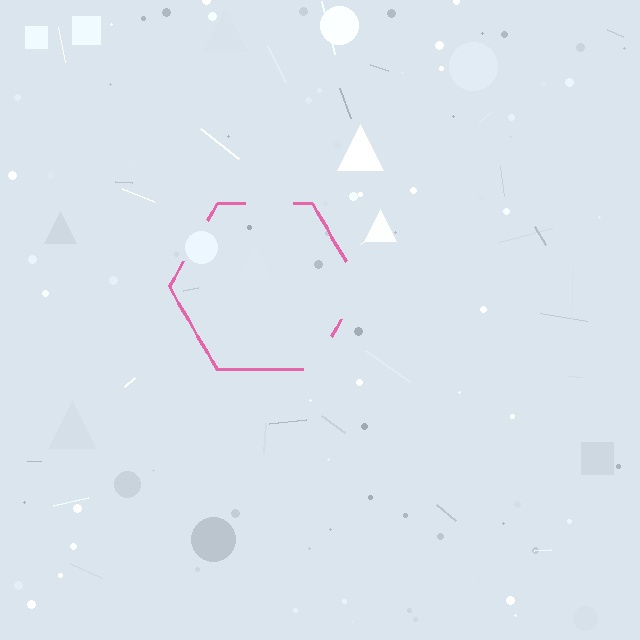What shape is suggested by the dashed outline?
The dashed outline suggests a hexagon.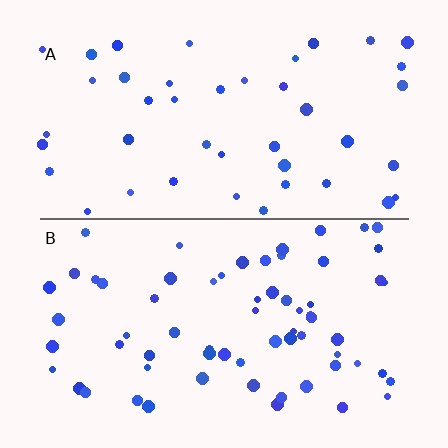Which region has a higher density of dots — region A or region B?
B (the bottom).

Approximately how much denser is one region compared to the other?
Approximately 1.5× — region B over region A.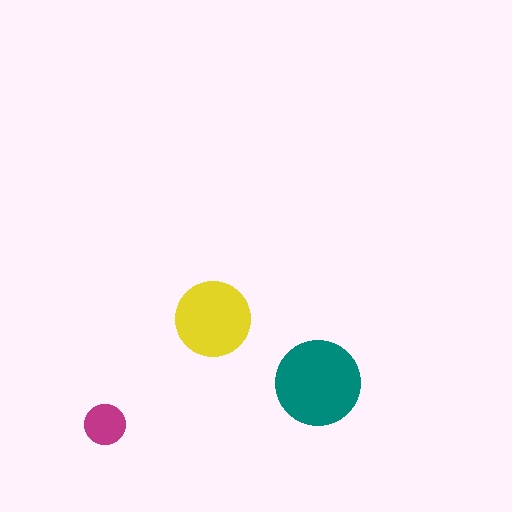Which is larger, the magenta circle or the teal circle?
The teal one.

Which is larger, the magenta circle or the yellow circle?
The yellow one.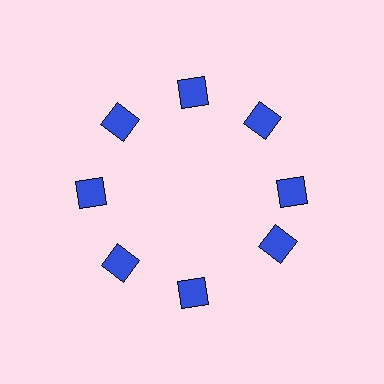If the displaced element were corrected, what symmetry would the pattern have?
It would have 8-fold rotational symmetry — the pattern would map onto itself every 45 degrees.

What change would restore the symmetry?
The symmetry would be restored by rotating it back into even spacing with its neighbors so that all 8 diamonds sit at equal angles and equal distance from the center.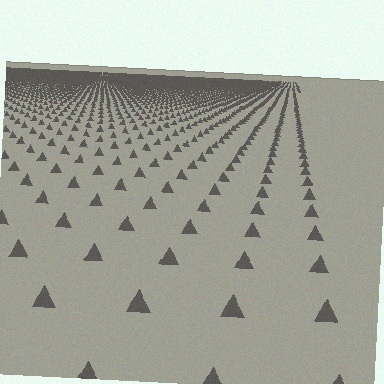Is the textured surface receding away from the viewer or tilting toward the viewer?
The surface is receding away from the viewer. Texture elements get smaller and denser toward the top.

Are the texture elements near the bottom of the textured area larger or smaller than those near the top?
Larger. Near the bottom, elements are closer to the viewer and appear at a bigger on-screen size.